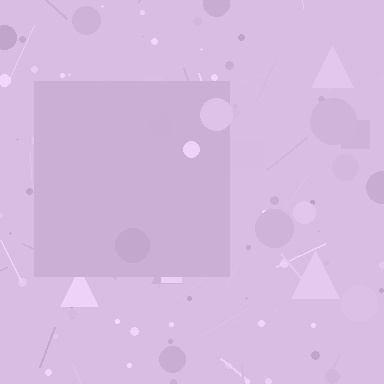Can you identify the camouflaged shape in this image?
The camouflaged shape is a square.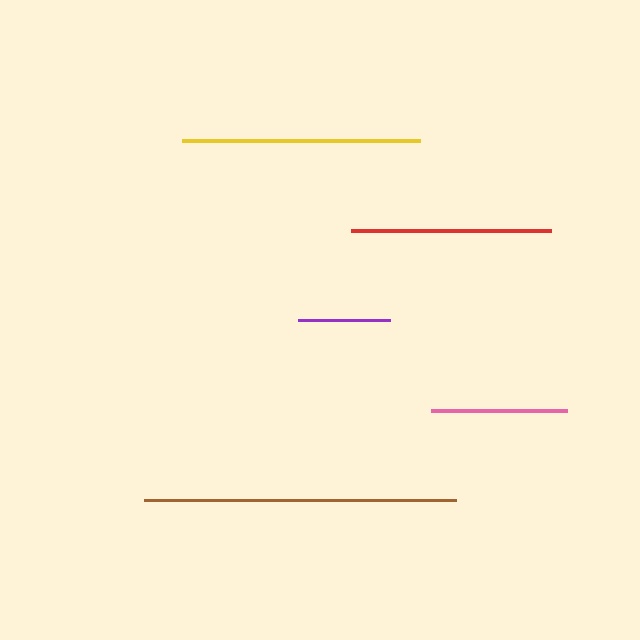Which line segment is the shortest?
The purple line is the shortest at approximately 92 pixels.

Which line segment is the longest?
The brown line is the longest at approximately 312 pixels.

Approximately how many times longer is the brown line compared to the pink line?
The brown line is approximately 2.3 times the length of the pink line.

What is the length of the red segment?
The red segment is approximately 200 pixels long.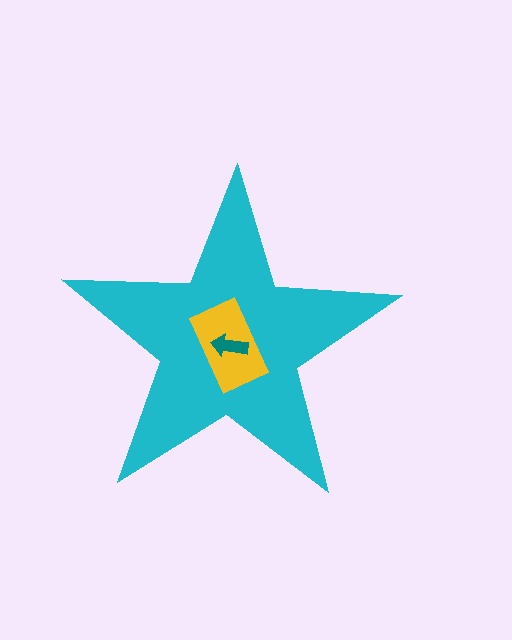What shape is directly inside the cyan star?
The yellow rectangle.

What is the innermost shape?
The teal arrow.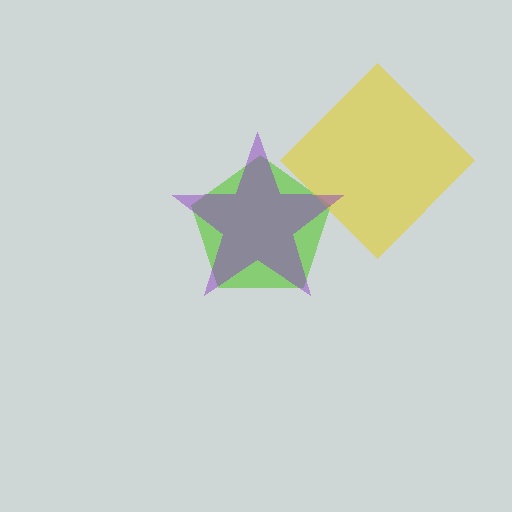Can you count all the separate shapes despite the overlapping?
Yes, there are 3 separate shapes.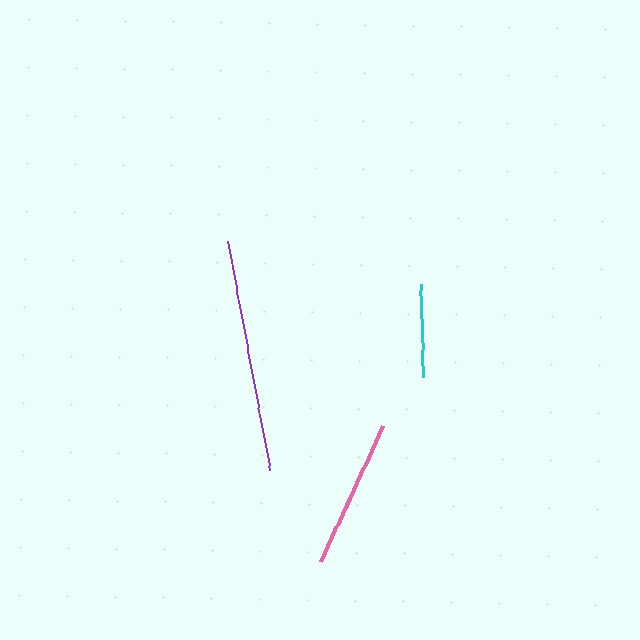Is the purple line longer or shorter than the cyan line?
The purple line is longer than the cyan line.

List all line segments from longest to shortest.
From longest to shortest: purple, pink, cyan.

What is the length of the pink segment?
The pink segment is approximately 149 pixels long.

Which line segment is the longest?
The purple line is the longest at approximately 232 pixels.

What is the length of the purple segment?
The purple segment is approximately 232 pixels long.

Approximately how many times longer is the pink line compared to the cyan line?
The pink line is approximately 1.6 times the length of the cyan line.